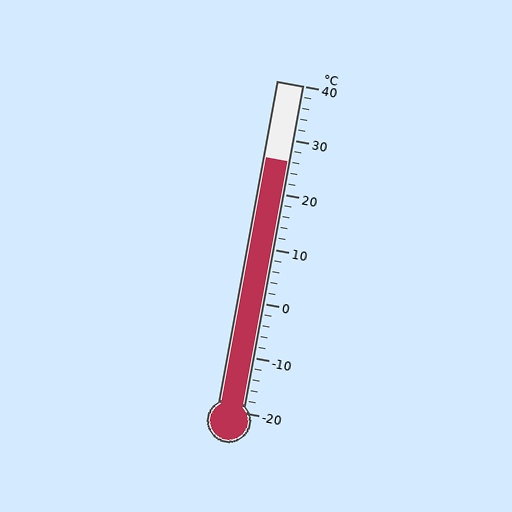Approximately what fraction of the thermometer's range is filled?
The thermometer is filled to approximately 75% of its range.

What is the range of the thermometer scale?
The thermometer scale ranges from -20°C to 40°C.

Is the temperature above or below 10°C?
The temperature is above 10°C.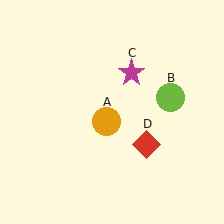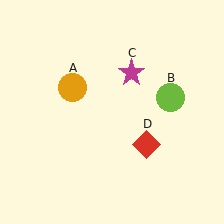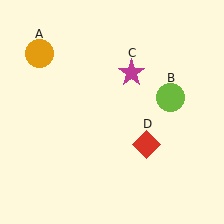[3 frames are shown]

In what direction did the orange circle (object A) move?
The orange circle (object A) moved up and to the left.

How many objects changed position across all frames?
1 object changed position: orange circle (object A).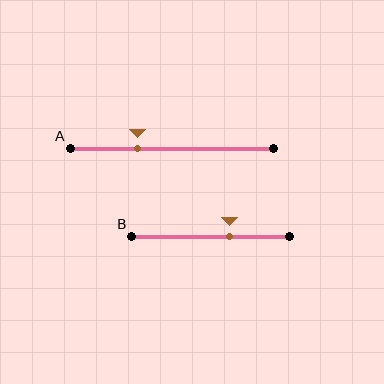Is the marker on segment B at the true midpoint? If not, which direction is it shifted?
No, the marker on segment B is shifted to the right by about 12% of the segment length.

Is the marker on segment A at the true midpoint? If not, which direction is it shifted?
No, the marker on segment A is shifted to the left by about 17% of the segment length.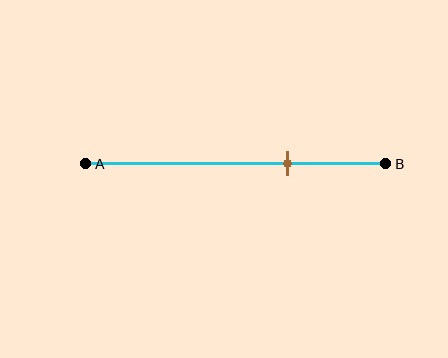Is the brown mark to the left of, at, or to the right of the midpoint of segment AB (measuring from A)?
The brown mark is to the right of the midpoint of segment AB.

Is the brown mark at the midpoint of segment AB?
No, the mark is at about 65% from A, not at the 50% midpoint.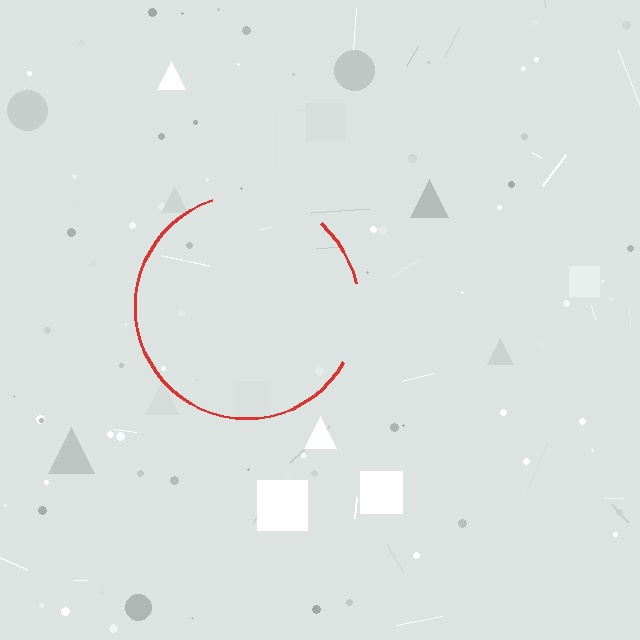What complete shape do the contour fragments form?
The contour fragments form a circle.